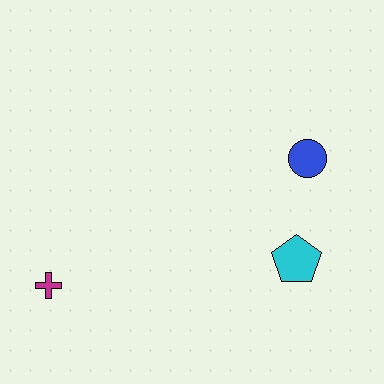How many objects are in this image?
There are 3 objects.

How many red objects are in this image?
There are no red objects.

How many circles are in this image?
There is 1 circle.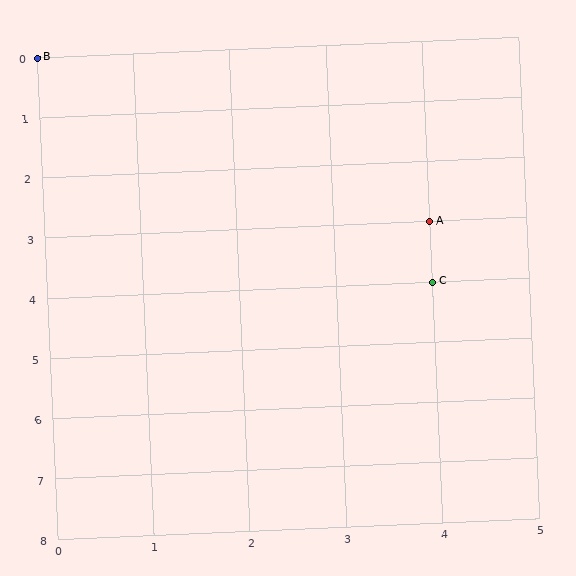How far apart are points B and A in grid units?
Points B and A are 4 columns and 3 rows apart (about 5.0 grid units diagonally).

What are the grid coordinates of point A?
Point A is at grid coordinates (4, 3).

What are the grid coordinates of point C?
Point C is at grid coordinates (4, 4).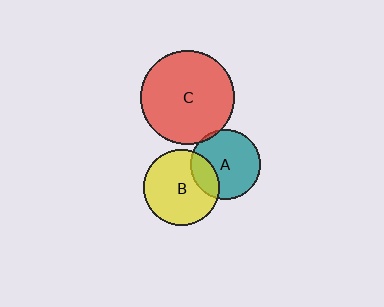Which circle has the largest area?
Circle C (red).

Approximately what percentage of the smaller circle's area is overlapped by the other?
Approximately 20%.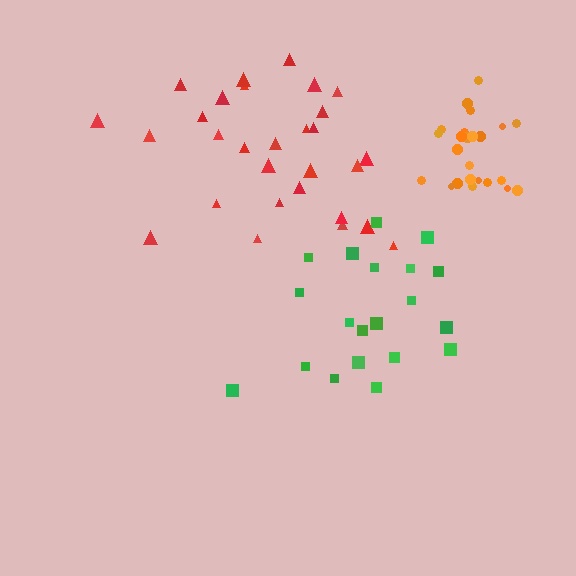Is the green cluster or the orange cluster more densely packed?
Orange.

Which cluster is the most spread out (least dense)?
Red.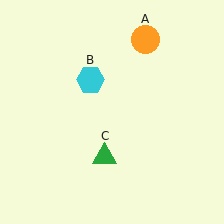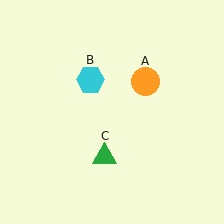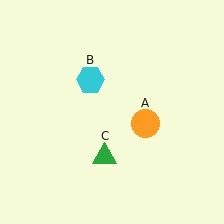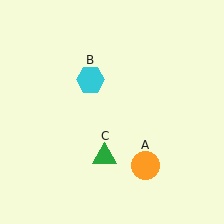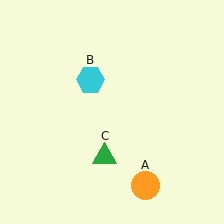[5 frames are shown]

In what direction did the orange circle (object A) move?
The orange circle (object A) moved down.